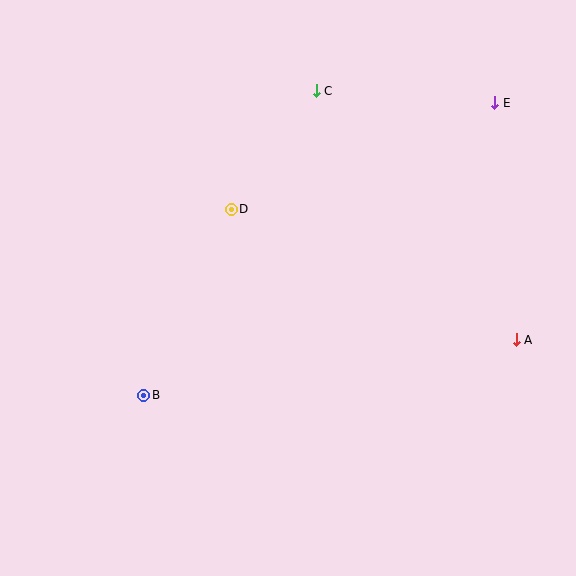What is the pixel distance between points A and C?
The distance between A and C is 319 pixels.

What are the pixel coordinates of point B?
Point B is at (144, 395).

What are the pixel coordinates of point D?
Point D is at (231, 209).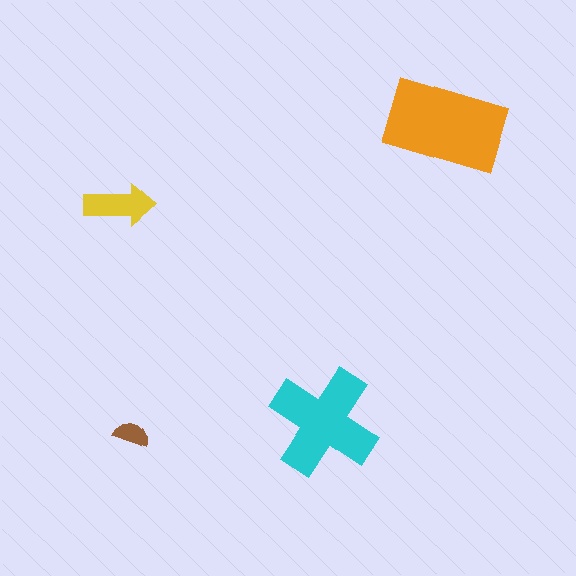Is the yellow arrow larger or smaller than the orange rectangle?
Smaller.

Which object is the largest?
The orange rectangle.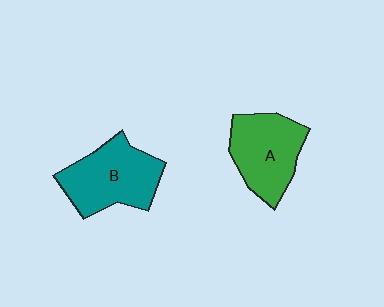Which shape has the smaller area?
Shape A (green).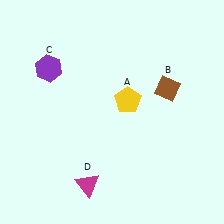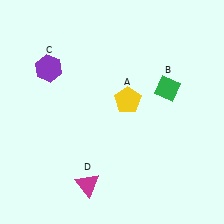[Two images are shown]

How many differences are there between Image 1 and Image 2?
There is 1 difference between the two images.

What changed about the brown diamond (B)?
In Image 1, B is brown. In Image 2, it changed to green.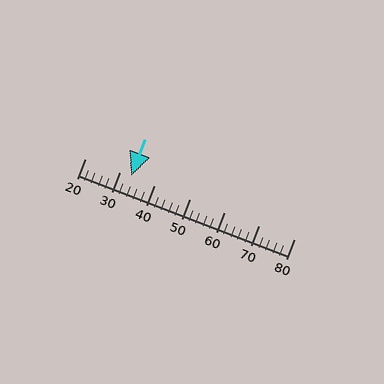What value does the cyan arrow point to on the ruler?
The cyan arrow points to approximately 33.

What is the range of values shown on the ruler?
The ruler shows values from 20 to 80.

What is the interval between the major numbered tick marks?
The major tick marks are spaced 10 units apart.